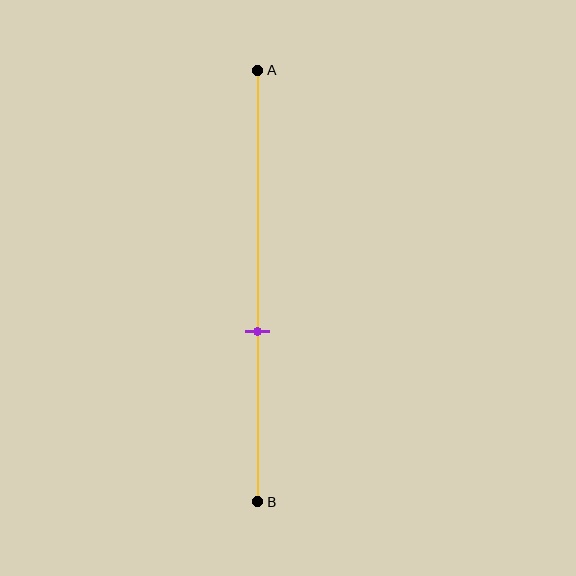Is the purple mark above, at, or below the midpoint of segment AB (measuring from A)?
The purple mark is below the midpoint of segment AB.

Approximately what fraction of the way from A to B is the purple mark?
The purple mark is approximately 60% of the way from A to B.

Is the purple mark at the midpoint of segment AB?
No, the mark is at about 60% from A, not at the 50% midpoint.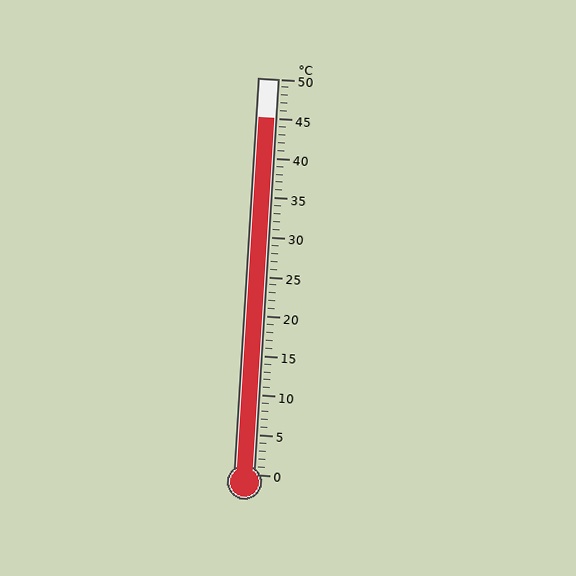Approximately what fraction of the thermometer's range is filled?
The thermometer is filled to approximately 90% of its range.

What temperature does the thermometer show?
The thermometer shows approximately 45°C.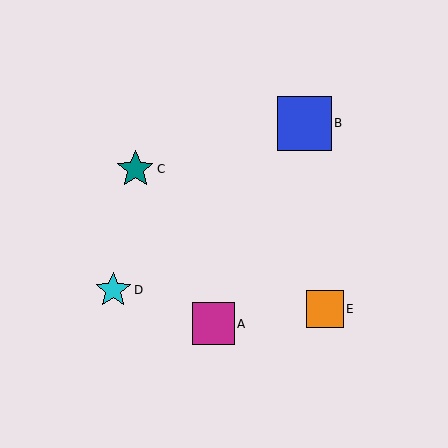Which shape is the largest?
The blue square (labeled B) is the largest.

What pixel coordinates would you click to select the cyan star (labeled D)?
Click at (113, 290) to select the cyan star D.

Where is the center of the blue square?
The center of the blue square is at (304, 123).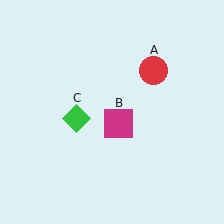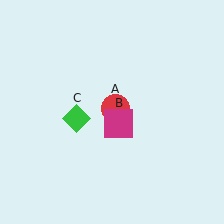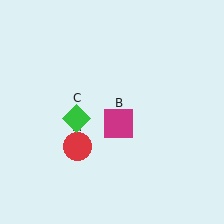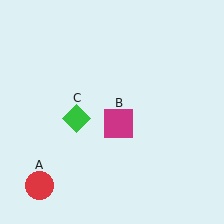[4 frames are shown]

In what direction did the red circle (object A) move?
The red circle (object A) moved down and to the left.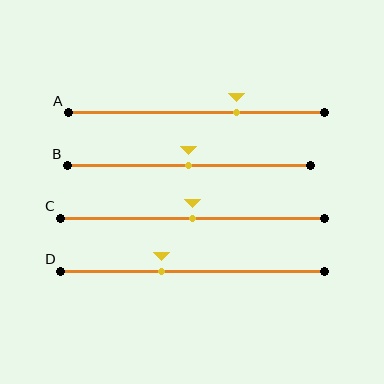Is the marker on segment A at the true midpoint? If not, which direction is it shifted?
No, the marker on segment A is shifted to the right by about 16% of the segment length.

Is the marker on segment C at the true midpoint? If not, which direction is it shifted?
Yes, the marker on segment C is at the true midpoint.